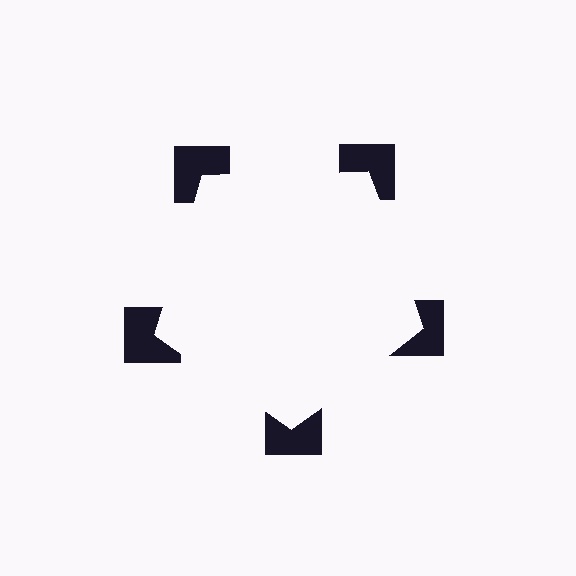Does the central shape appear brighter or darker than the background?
It typically appears slightly brighter than the background, even though no actual brightness change is drawn.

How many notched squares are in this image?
There are 5 — one at each vertex of the illusory pentagon.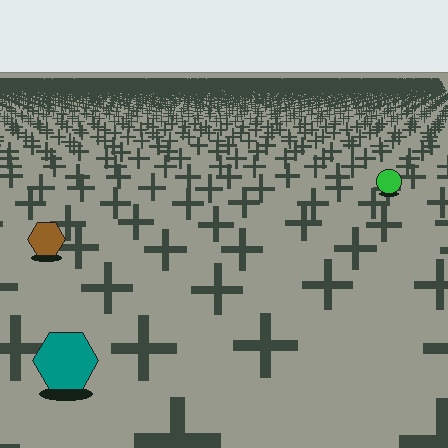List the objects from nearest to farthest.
From nearest to farthest: the teal hexagon, the brown hexagon, the green circle.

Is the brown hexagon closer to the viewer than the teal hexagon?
No. The teal hexagon is closer — you can tell from the texture gradient: the ground texture is coarser near it.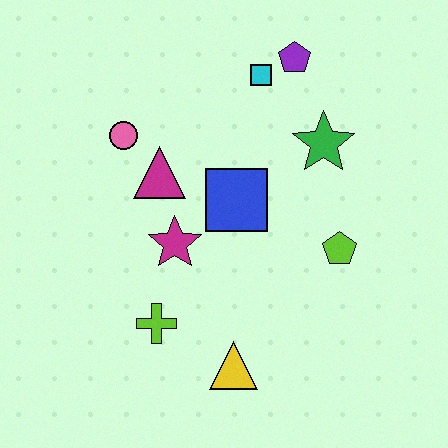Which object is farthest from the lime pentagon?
The pink circle is farthest from the lime pentagon.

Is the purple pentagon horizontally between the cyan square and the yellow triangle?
No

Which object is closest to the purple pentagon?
The cyan square is closest to the purple pentagon.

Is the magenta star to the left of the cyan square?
Yes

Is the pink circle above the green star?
Yes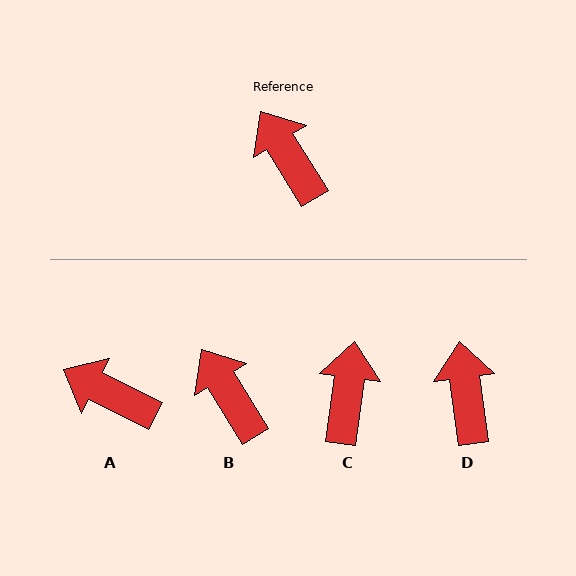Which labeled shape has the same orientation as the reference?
B.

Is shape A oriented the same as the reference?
No, it is off by about 31 degrees.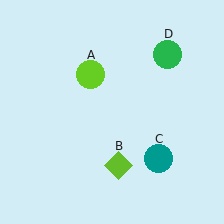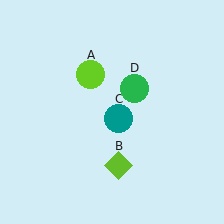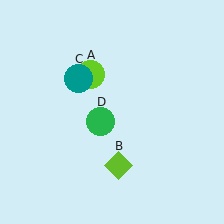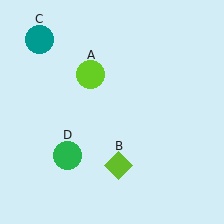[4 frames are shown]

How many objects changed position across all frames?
2 objects changed position: teal circle (object C), green circle (object D).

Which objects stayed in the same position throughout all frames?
Lime circle (object A) and lime diamond (object B) remained stationary.